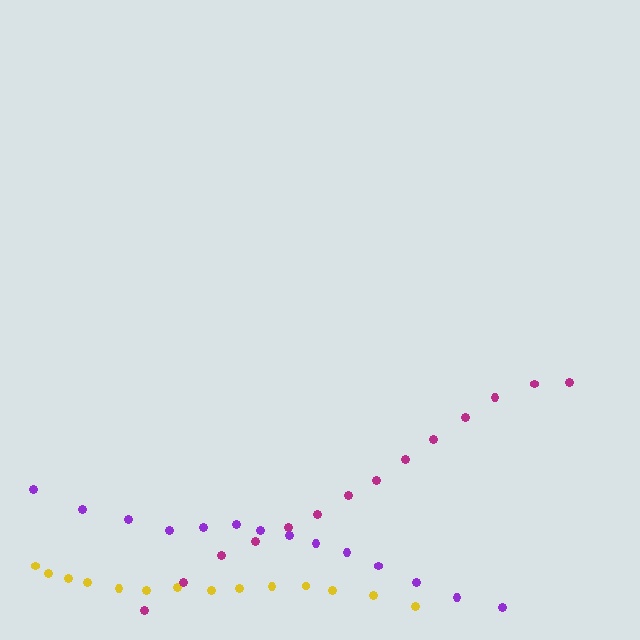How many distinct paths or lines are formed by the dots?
There are 3 distinct paths.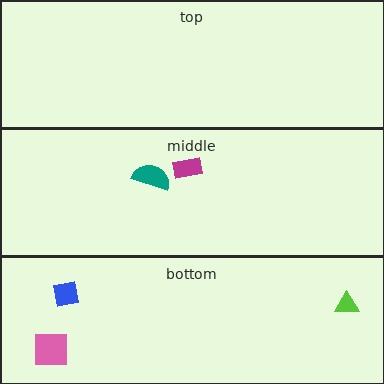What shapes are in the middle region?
The magenta rectangle, the teal semicircle.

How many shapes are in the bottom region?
3.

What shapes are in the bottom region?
The blue square, the pink square, the lime triangle.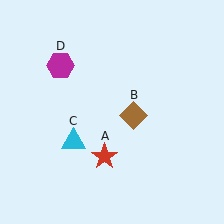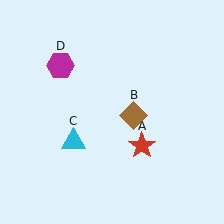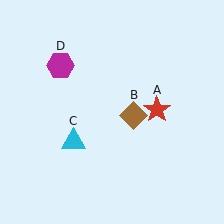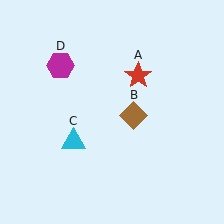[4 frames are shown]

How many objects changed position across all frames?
1 object changed position: red star (object A).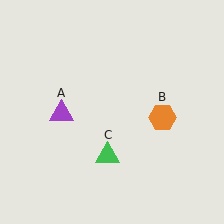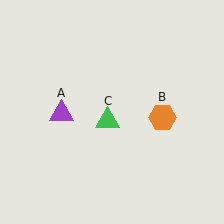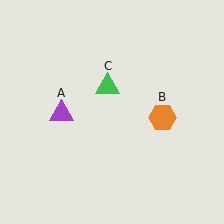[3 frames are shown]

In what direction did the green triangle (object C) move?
The green triangle (object C) moved up.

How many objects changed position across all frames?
1 object changed position: green triangle (object C).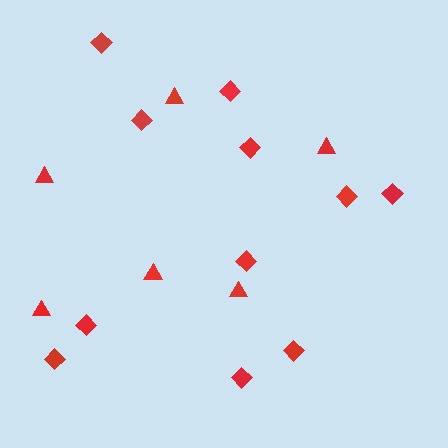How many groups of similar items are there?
There are 2 groups: one group of diamonds (11) and one group of triangles (6).